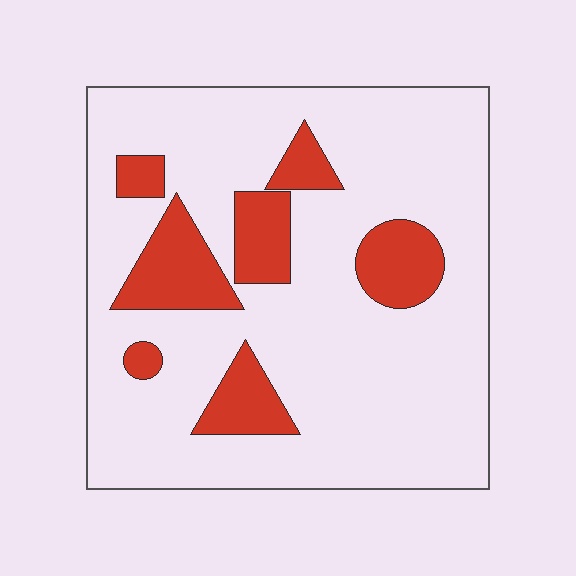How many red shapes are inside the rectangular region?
7.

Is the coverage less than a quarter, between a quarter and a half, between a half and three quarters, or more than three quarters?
Less than a quarter.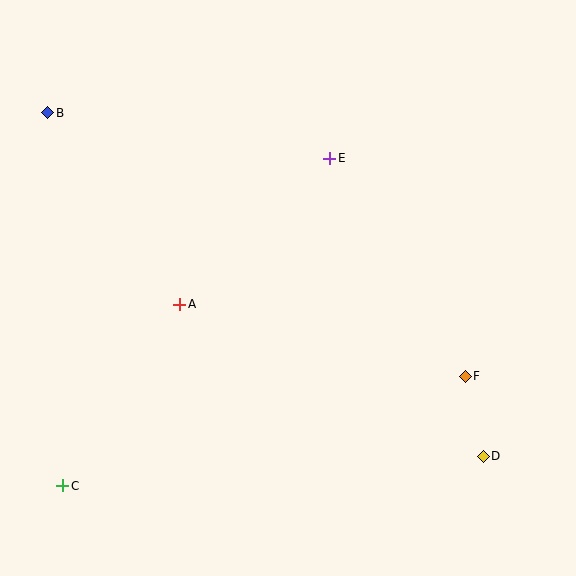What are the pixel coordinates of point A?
Point A is at (180, 304).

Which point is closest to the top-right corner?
Point E is closest to the top-right corner.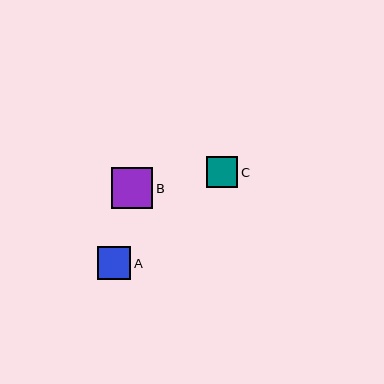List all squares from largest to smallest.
From largest to smallest: B, A, C.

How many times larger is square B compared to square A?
Square B is approximately 1.2 times the size of square A.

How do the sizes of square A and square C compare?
Square A and square C are approximately the same size.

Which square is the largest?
Square B is the largest with a size of approximately 41 pixels.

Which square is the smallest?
Square C is the smallest with a size of approximately 31 pixels.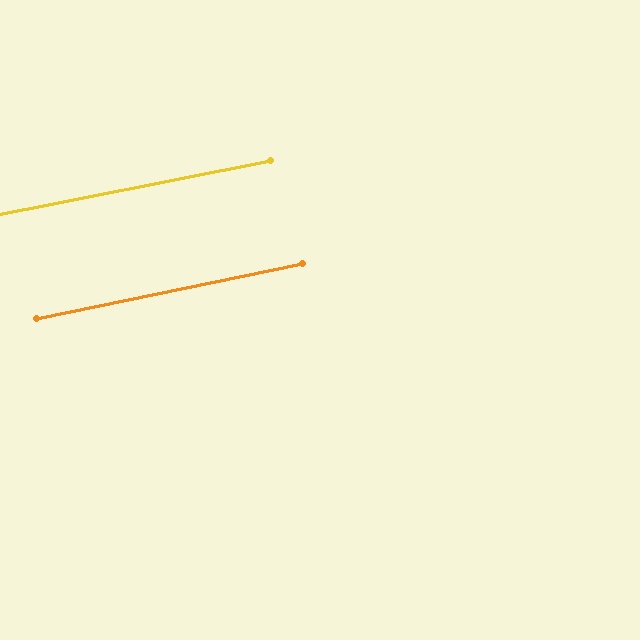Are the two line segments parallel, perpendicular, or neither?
Parallel — their directions differ by only 0.4°.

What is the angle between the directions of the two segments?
Approximately 0 degrees.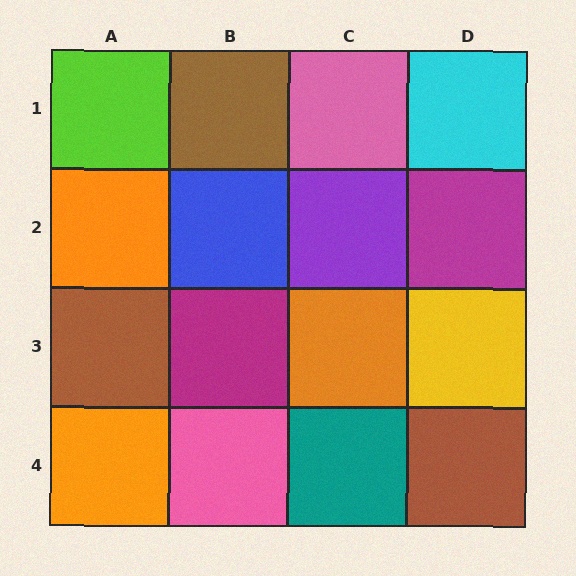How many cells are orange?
3 cells are orange.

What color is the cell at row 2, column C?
Purple.